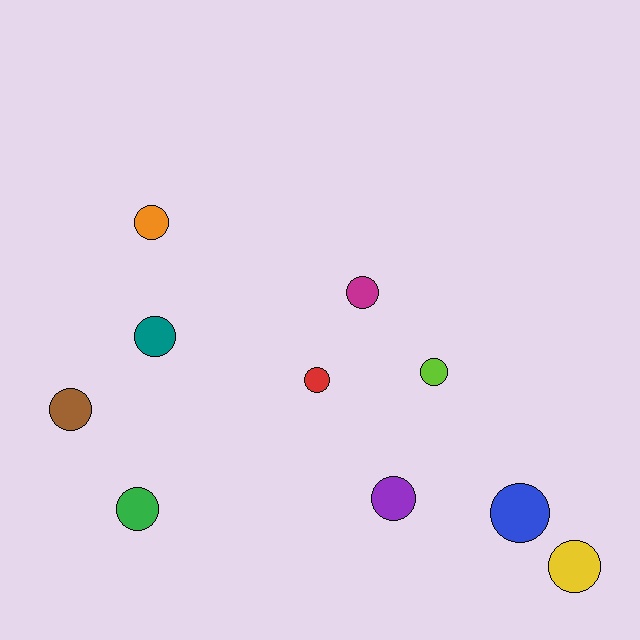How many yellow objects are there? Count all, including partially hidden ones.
There is 1 yellow object.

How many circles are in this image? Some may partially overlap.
There are 10 circles.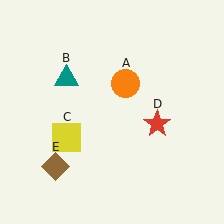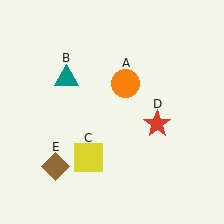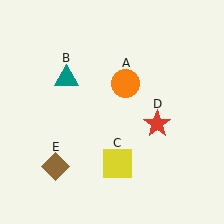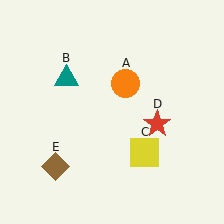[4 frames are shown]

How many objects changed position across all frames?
1 object changed position: yellow square (object C).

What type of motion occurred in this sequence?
The yellow square (object C) rotated counterclockwise around the center of the scene.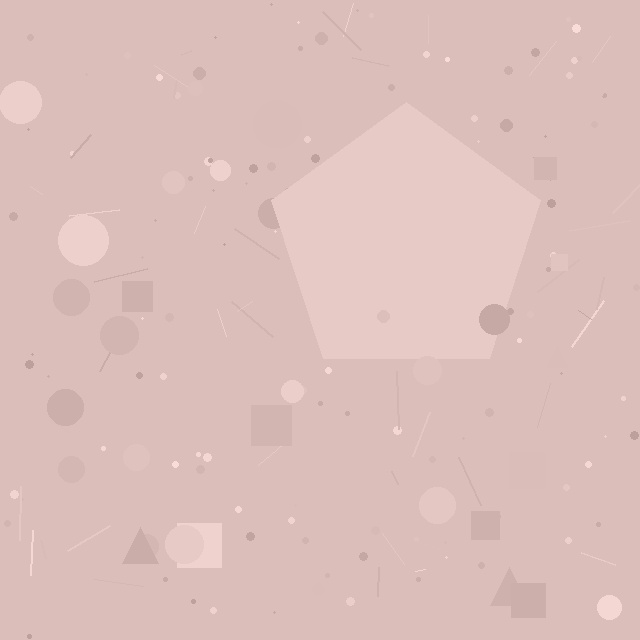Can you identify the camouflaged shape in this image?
The camouflaged shape is a pentagon.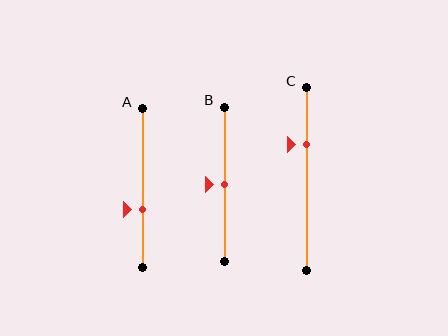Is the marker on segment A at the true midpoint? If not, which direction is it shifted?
No, the marker on segment A is shifted downward by about 14% of the segment length.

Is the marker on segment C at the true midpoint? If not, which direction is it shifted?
No, the marker on segment C is shifted upward by about 19% of the segment length.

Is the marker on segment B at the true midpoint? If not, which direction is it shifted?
Yes, the marker on segment B is at the true midpoint.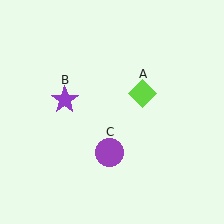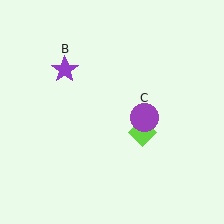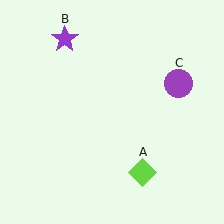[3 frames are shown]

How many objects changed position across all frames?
3 objects changed position: lime diamond (object A), purple star (object B), purple circle (object C).